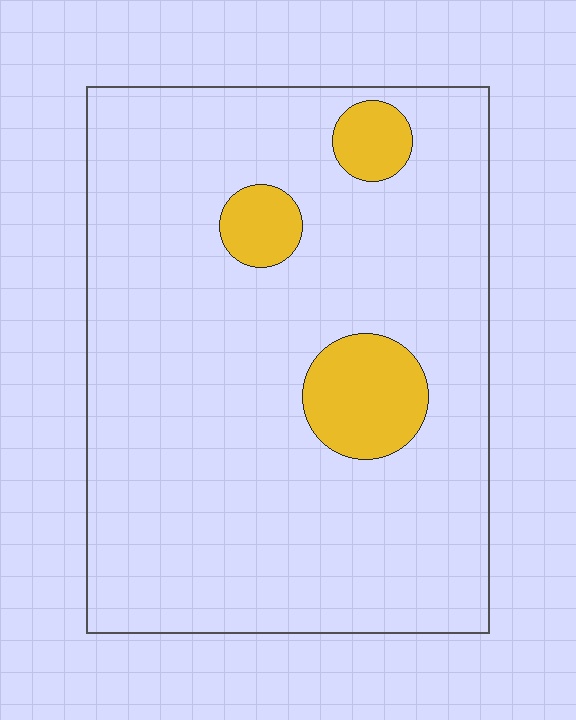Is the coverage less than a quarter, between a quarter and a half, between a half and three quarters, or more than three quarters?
Less than a quarter.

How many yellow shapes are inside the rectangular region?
3.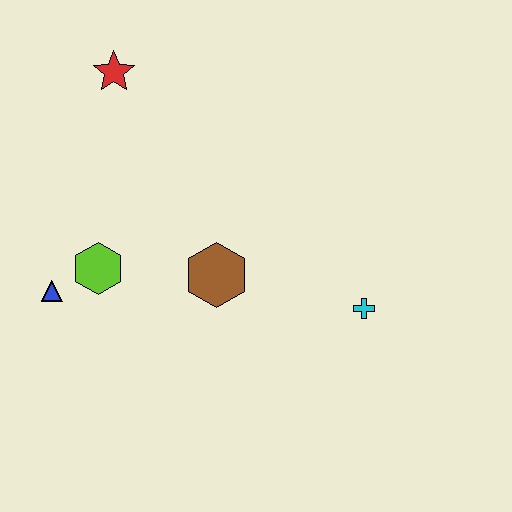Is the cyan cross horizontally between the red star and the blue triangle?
No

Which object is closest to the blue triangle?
The lime hexagon is closest to the blue triangle.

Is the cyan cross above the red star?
No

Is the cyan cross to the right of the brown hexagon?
Yes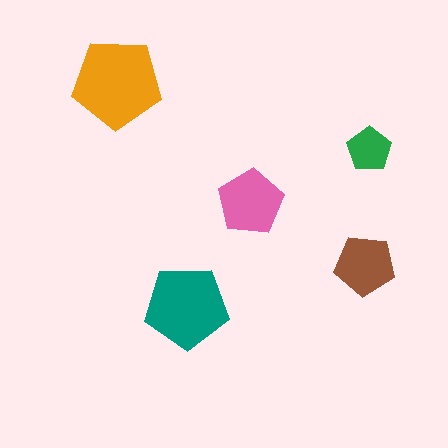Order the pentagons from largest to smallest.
the orange one, the teal one, the pink one, the brown one, the green one.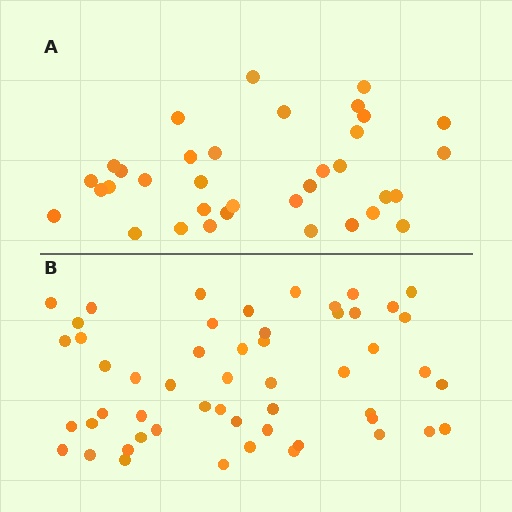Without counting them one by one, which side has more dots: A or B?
Region B (the bottom region) has more dots.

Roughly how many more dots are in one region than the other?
Region B has approximately 20 more dots than region A.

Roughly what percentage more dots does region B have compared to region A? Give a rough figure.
About 50% more.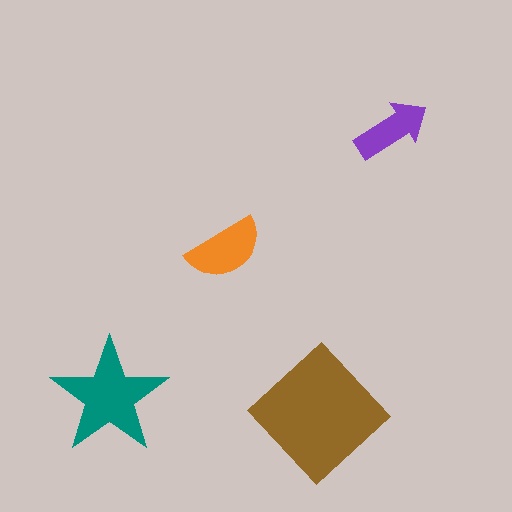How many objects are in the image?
There are 4 objects in the image.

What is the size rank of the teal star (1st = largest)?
2nd.